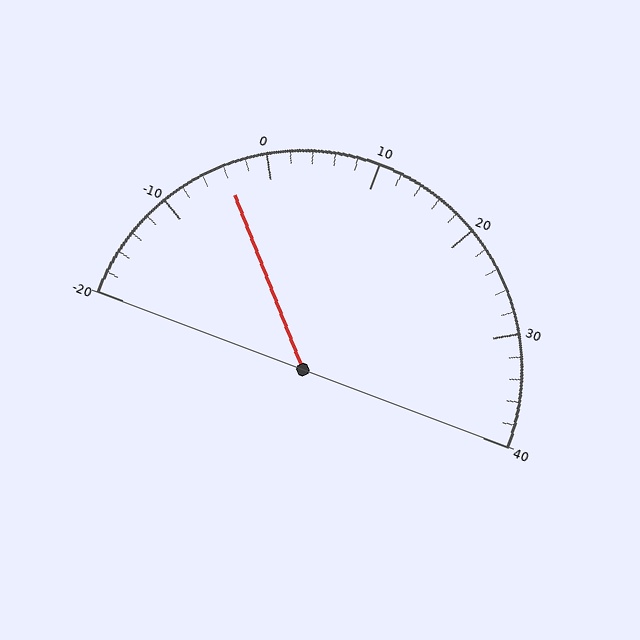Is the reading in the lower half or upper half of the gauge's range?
The reading is in the lower half of the range (-20 to 40).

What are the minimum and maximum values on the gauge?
The gauge ranges from -20 to 40.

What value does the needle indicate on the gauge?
The needle indicates approximately -4.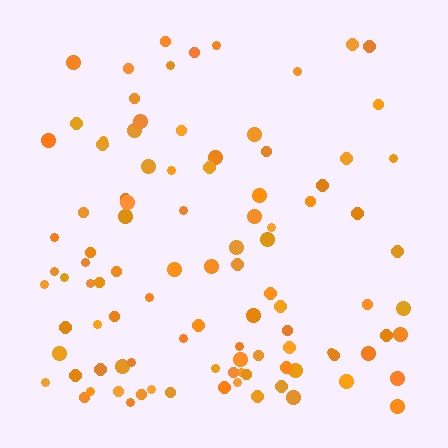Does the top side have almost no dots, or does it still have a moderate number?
Still a moderate number, just noticeably fewer than the bottom.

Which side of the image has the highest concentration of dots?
The bottom.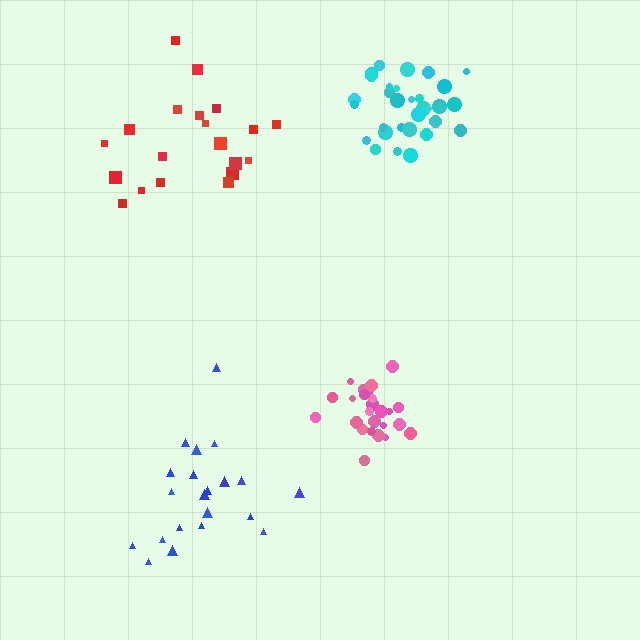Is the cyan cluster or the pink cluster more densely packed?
Pink.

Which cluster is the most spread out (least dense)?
Red.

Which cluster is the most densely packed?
Pink.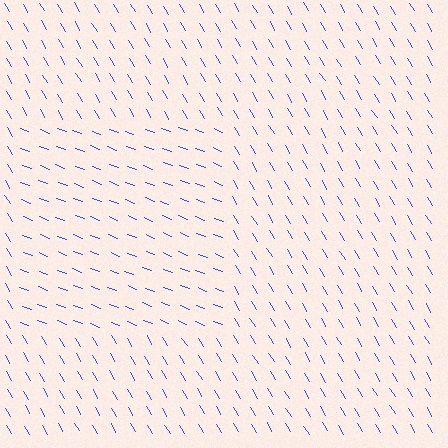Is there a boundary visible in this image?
Yes, there is a texture boundary formed by a change in line orientation.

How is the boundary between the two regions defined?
The boundary is defined purely by a change in line orientation (approximately 38 degrees difference). All lines are the same color and thickness.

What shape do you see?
I see a rectangle.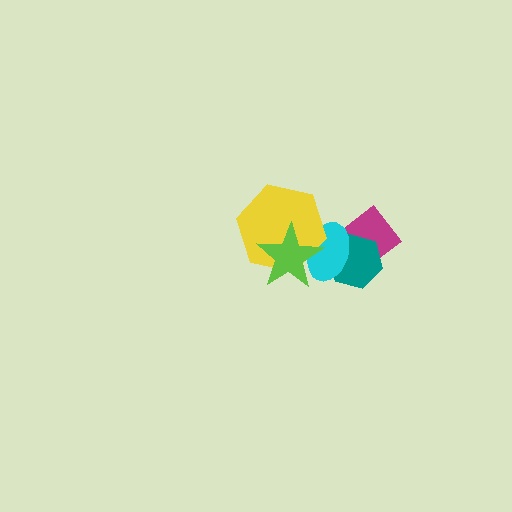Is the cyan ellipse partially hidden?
Yes, it is partially covered by another shape.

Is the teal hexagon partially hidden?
Yes, it is partially covered by another shape.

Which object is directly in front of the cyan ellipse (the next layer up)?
The yellow hexagon is directly in front of the cyan ellipse.